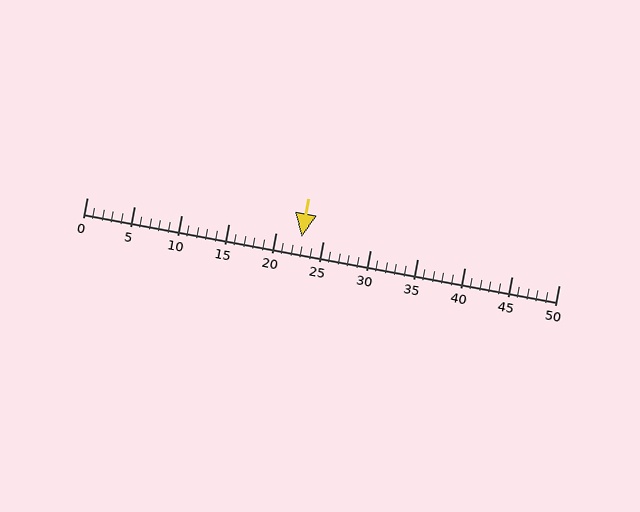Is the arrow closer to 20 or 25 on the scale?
The arrow is closer to 25.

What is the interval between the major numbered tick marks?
The major tick marks are spaced 5 units apart.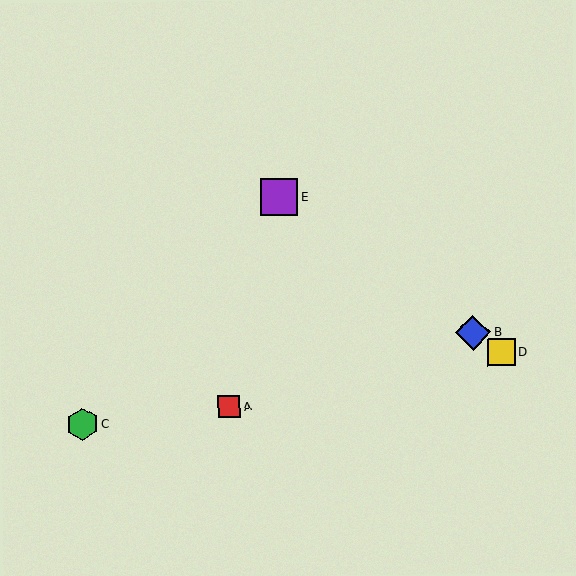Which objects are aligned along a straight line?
Objects B, D, E are aligned along a straight line.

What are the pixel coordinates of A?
Object A is at (229, 406).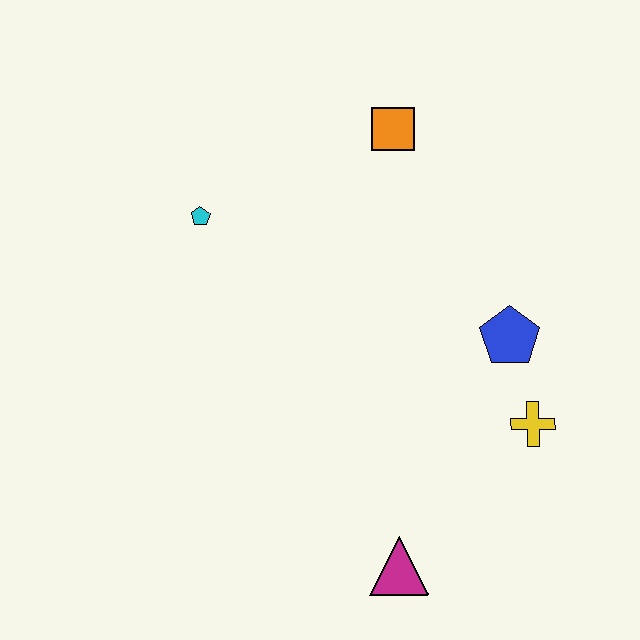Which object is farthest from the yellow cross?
The cyan pentagon is farthest from the yellow cross.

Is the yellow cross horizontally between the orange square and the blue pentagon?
No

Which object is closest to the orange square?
The cyan pentagon is closest to the orange square.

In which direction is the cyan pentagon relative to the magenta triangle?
The cyan pentagon is above the magenta triangle.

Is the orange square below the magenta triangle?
No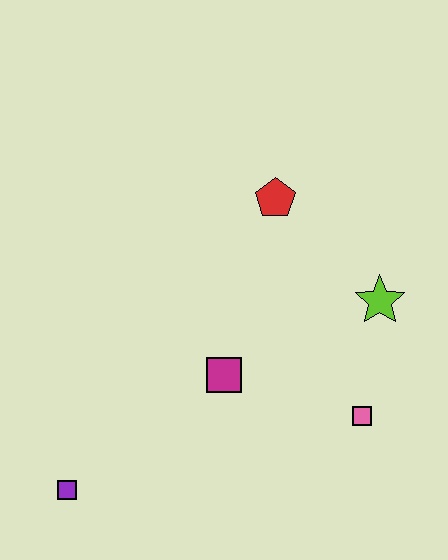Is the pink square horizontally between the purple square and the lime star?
Yes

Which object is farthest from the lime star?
The purple square is farthest from the lime star.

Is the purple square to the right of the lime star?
No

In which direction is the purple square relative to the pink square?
The purple square is to the left of the pink square.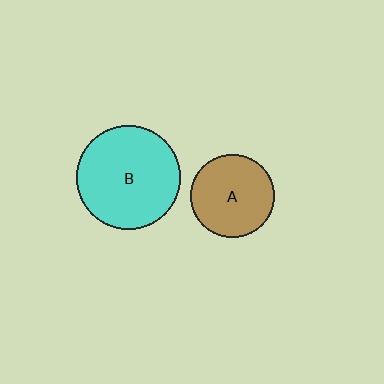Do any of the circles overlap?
No, none of the circles overlap.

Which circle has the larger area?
Circle B (cyan).